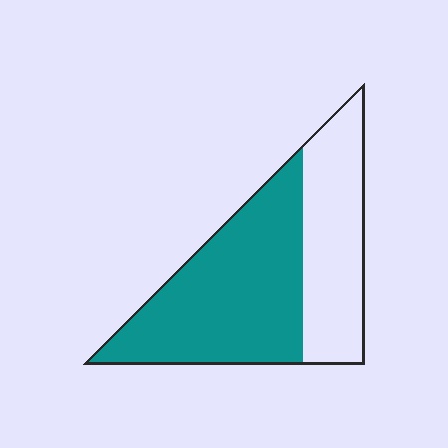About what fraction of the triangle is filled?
About three fifths (3/5).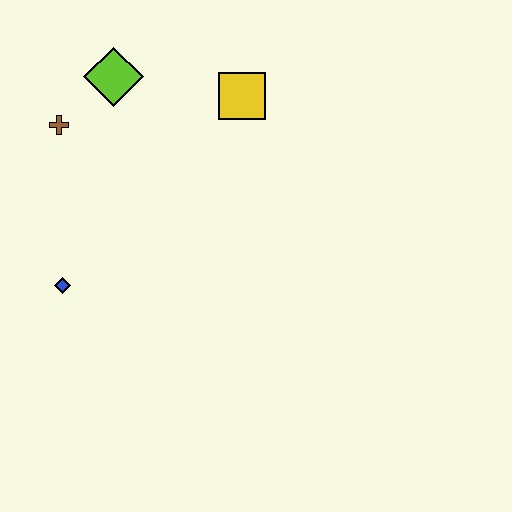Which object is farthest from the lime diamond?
The blue diamond is farthest from the lime diamond.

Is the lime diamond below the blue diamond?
No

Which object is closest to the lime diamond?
The brown cross is closest to the lime diamond.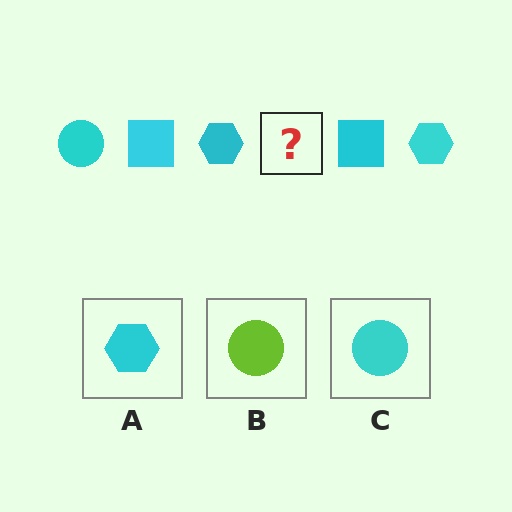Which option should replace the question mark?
Option C.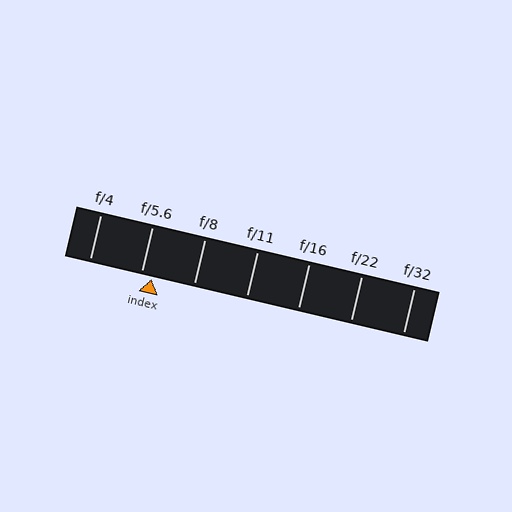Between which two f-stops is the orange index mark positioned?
The index mark is between f/5.6 and f/8.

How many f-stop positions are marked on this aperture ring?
There are 7 f-stop positions marked.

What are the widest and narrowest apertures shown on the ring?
The widest aperture shown is f/4 and the narrowest is f/32.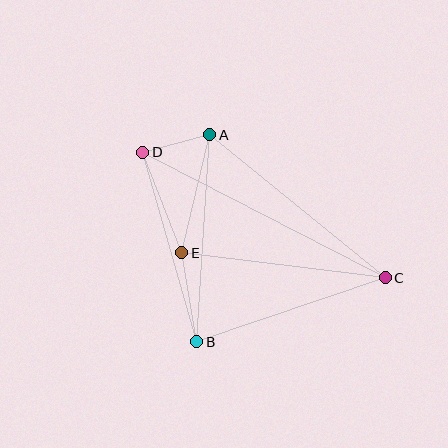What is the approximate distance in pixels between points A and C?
The distance between A and C is approximately 226 pixels.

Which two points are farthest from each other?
Points C and D are farthest from each other.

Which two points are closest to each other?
Points A and D are closest to each other.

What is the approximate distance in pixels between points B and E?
The distance between B and E is approximately 90 pixels.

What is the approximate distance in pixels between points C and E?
The distance between C and E is approximately 205 pixels.